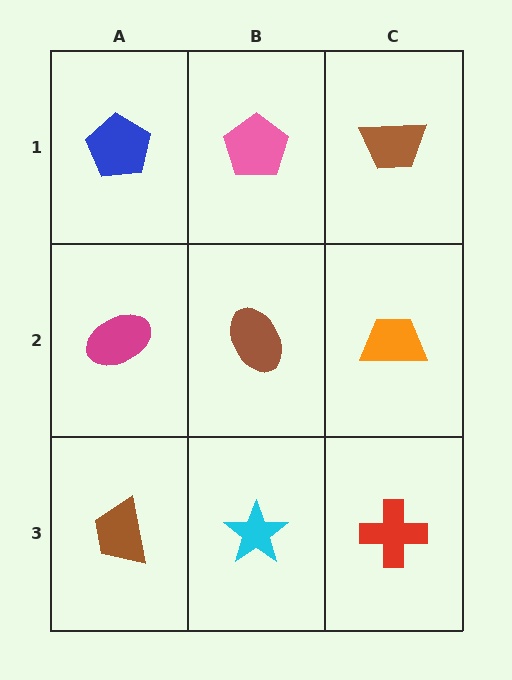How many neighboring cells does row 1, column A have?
2.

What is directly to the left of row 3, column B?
A brown trapezoid.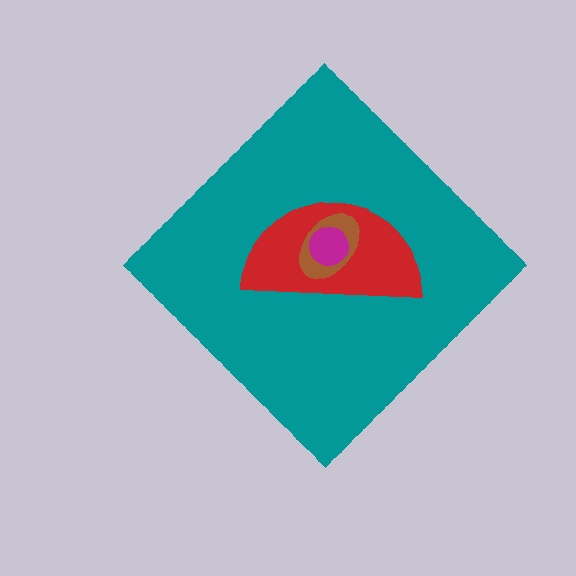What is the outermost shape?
The teal diamond.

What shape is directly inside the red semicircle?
The brown ellipse.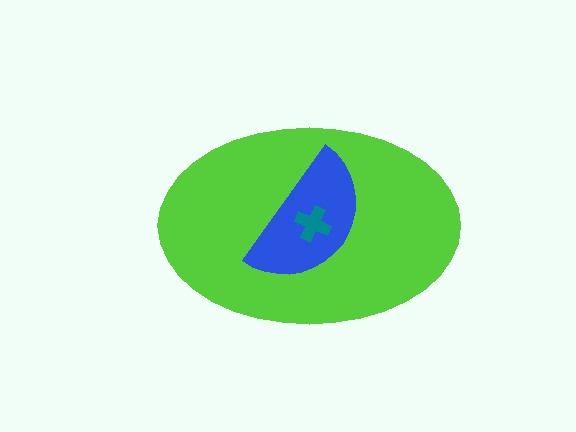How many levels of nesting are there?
3.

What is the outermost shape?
The lime ellipse.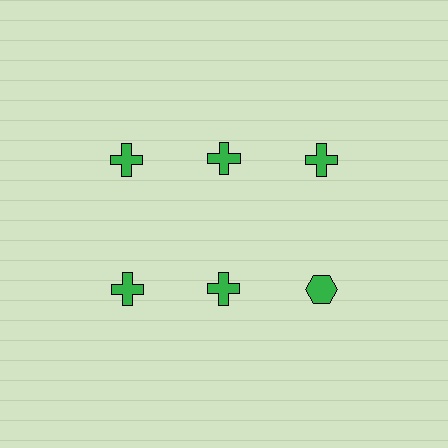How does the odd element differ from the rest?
It has a different shape: hexagon instead of cross.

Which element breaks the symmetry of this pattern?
The green hexagon in the second row, center column breaks the symmetry. All other shapes are green crosses.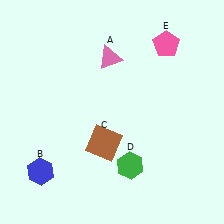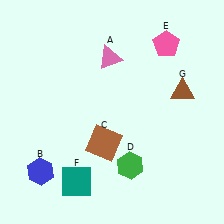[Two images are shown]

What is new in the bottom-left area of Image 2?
A teal square (F) was added in the bottom-left area of Image 2.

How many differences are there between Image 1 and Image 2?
There are 2 differences between the two images.